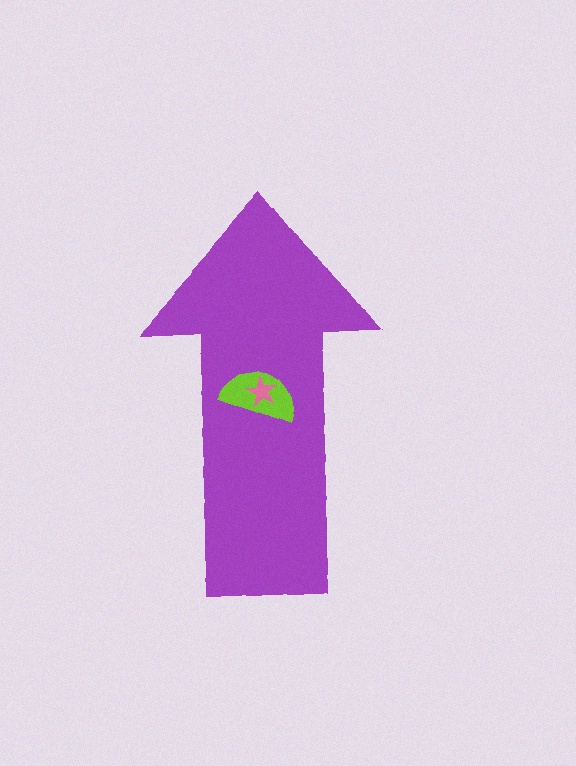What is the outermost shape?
The purple arrow.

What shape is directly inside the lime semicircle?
The pink star.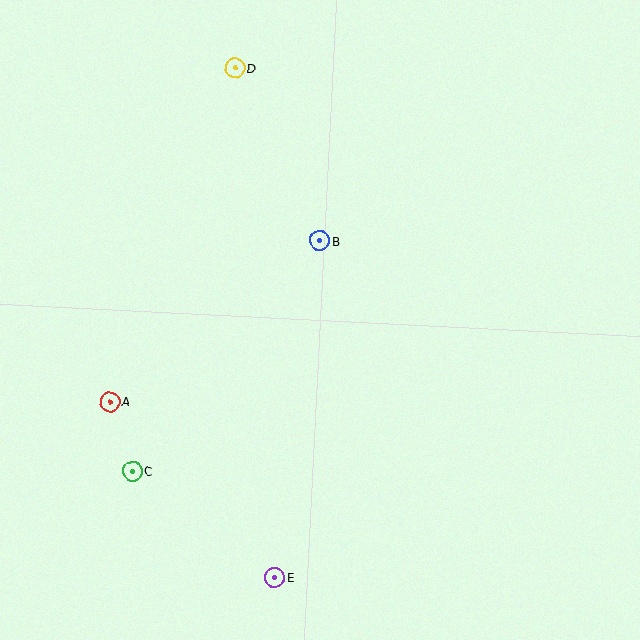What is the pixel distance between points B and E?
The distance between B and E is 340 pixels.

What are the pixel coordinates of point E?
Point E is at (275, 578).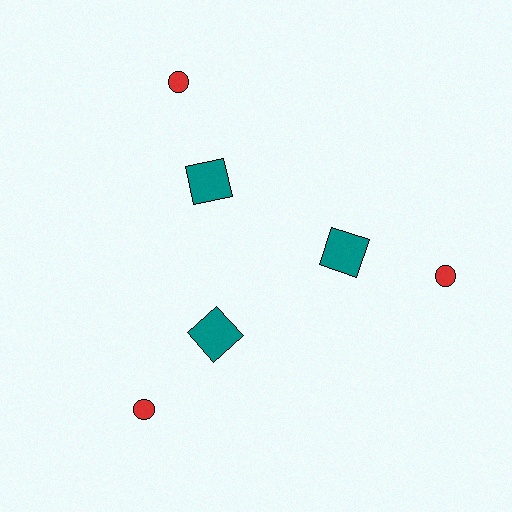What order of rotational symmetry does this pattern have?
This pattern has 3-fold rotational symmetry.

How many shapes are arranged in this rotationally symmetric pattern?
There are 6 shapes, arranged in 3 groups of 2.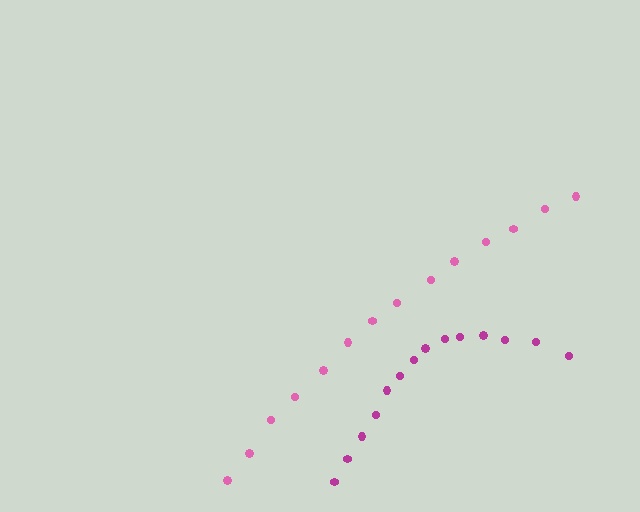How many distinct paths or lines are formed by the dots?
There are 2 distinct paths.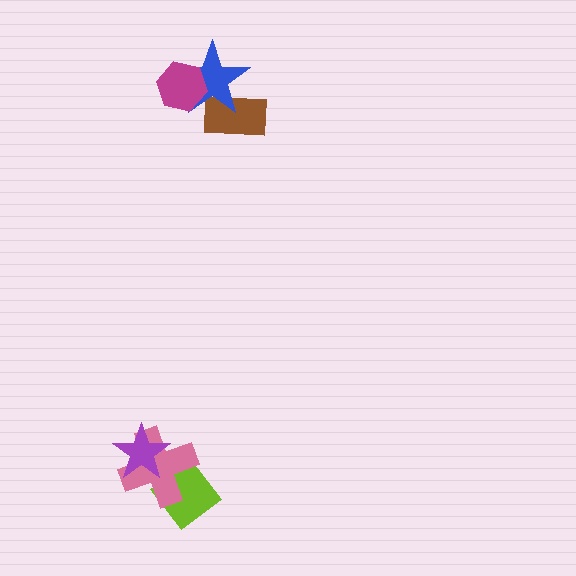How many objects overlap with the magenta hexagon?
1 object overlaps with the magenta hexagon.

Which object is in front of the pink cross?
The purple star is in front of the pink cross.